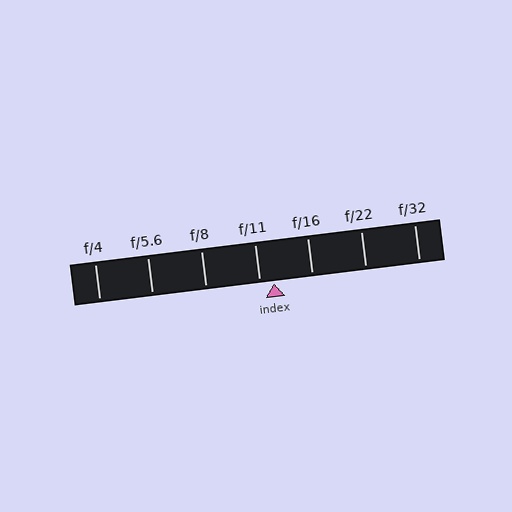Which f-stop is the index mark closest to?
The index mark is closest to f/11.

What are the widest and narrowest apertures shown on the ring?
The widest aperture shown is f/4 and the narrowest is f/32.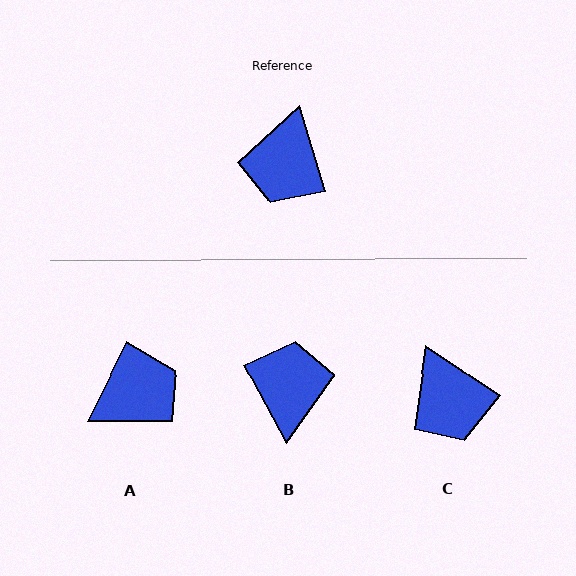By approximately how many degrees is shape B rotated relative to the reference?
Approximately 168 degrees clockwise.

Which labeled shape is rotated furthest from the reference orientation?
B, about 168 degrees away.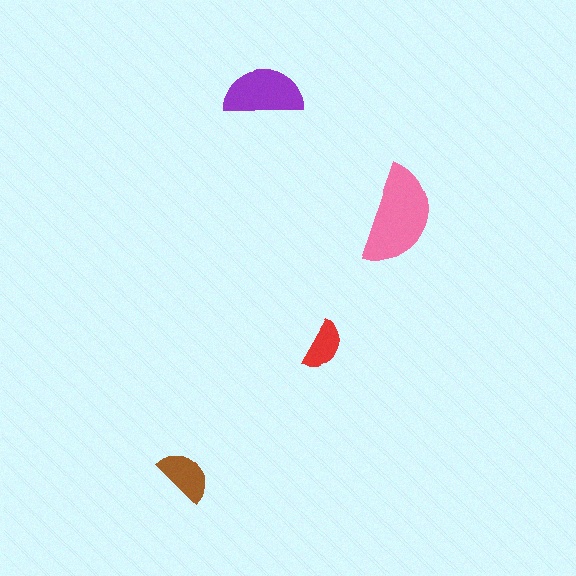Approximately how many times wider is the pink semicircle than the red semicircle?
About 2 times wider.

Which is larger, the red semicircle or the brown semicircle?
The brown one.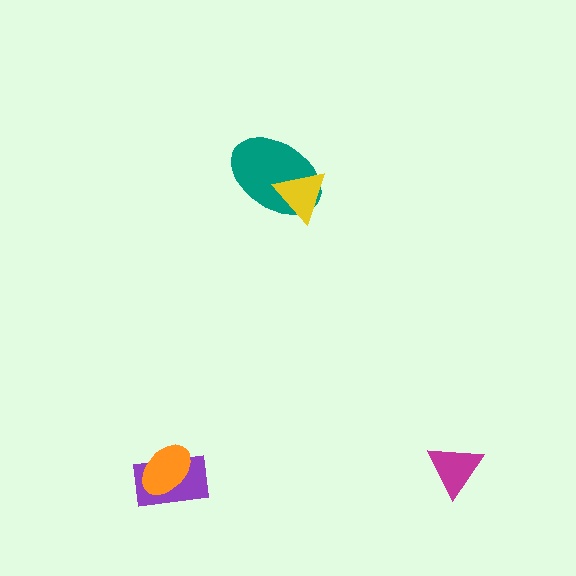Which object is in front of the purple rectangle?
The orange ellipse is in front of the purple rectangle.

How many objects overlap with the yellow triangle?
1 object overlaps with the yellow triangle.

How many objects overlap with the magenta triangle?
0 objects overlap with the magenta triangle.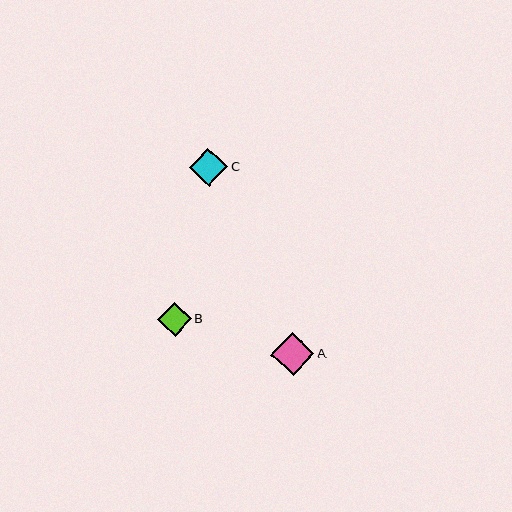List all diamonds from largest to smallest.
From largest to smallest: A, C, B.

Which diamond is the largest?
Diamond A is the largest with a size of approximately 43 pixels.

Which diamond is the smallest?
Diamond B is the smallest with a size of approximately 34 pixels.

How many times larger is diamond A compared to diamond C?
Diamond A is approximately 1.1 times the size of diamond C.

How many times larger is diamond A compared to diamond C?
Diamond A is approximately 1.1 times the size of diamond C.